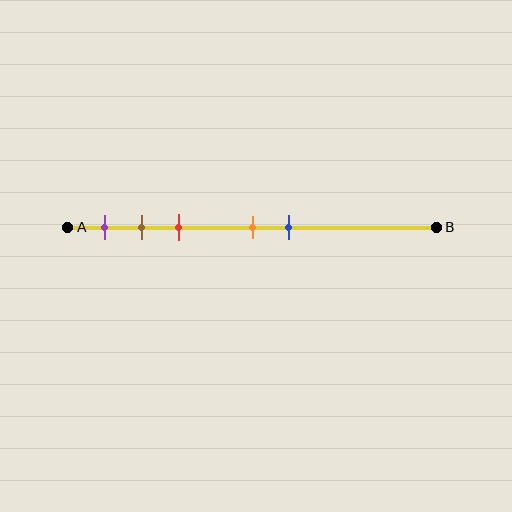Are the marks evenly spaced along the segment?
No, the marks are not evenly spaced.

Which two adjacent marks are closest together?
The brown and red marks are the closest adjacent pair.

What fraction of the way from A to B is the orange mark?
The orange mark is approximately 50% (0.5) of the way from A to B.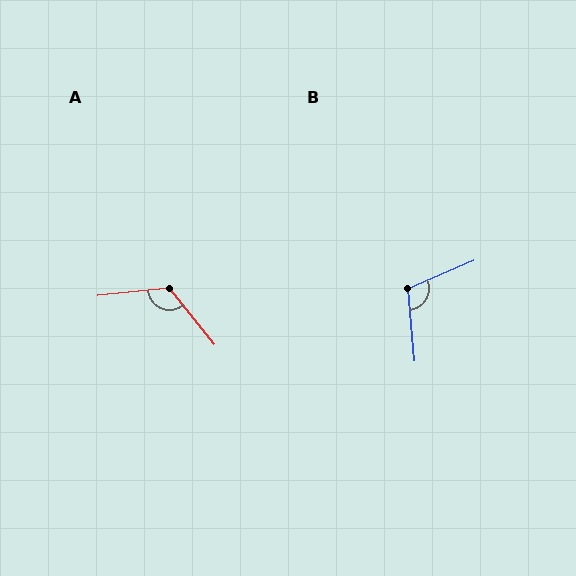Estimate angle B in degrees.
Approximately 108 degrees.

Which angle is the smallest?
B, at approximately 108 degrees.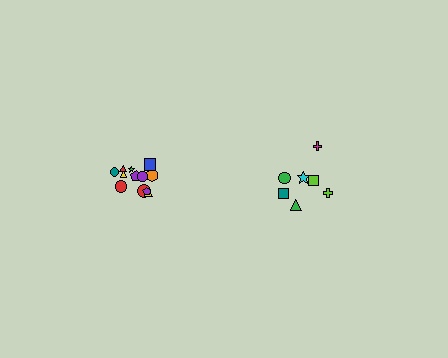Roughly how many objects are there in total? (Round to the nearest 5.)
Roughly 20 objects in total.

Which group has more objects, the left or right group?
The left group.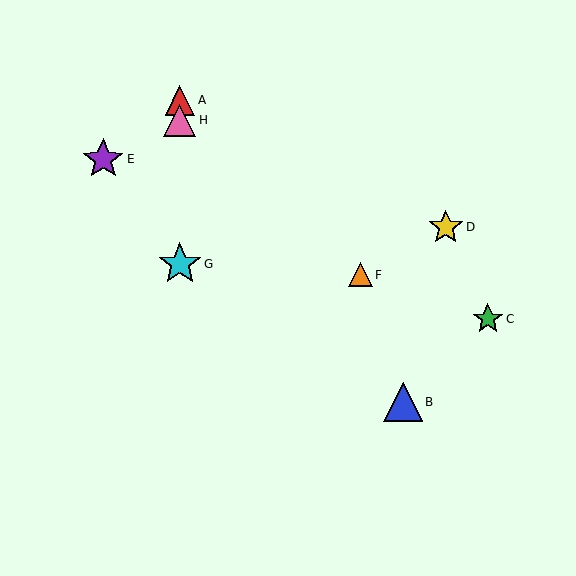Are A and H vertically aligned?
Yes, both are at x≈180.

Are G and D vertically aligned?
No, G is at x≈180 and D is at x≈446.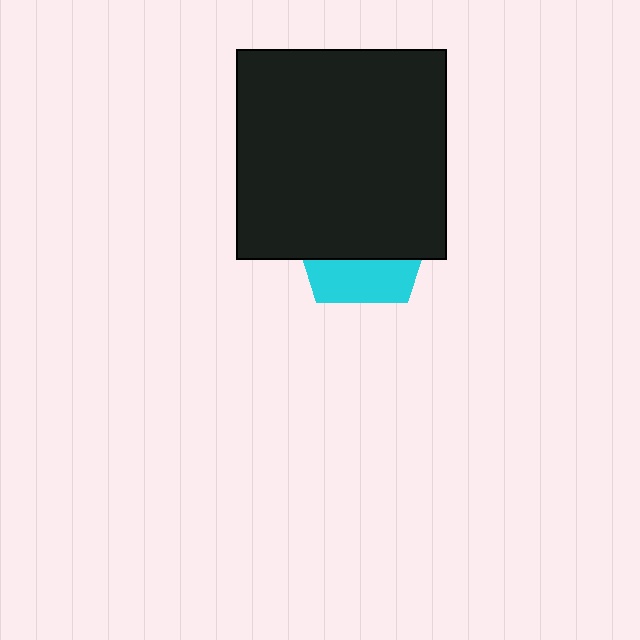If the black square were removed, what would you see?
You would see the complete cyan pentagon.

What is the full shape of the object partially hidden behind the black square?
The partially hidden object is a cyan pentagon.